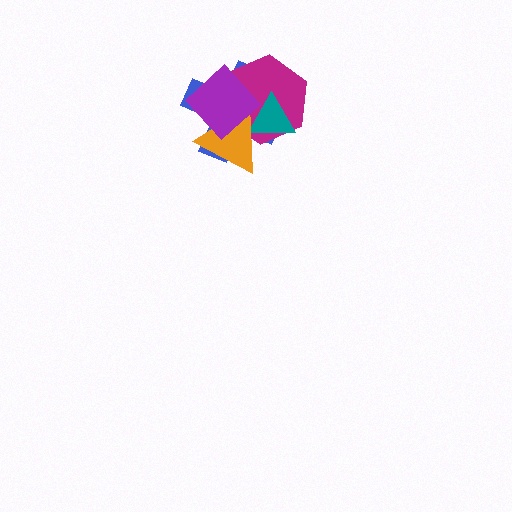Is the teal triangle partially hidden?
Yes, it is partially covered by another shape.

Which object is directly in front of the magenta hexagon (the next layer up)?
The teal triangle is directly in front of the magenta hexagon.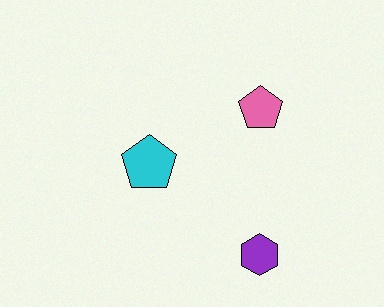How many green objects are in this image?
There are no green objects.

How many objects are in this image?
There are 3 objects.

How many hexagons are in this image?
There is 1 hexagon.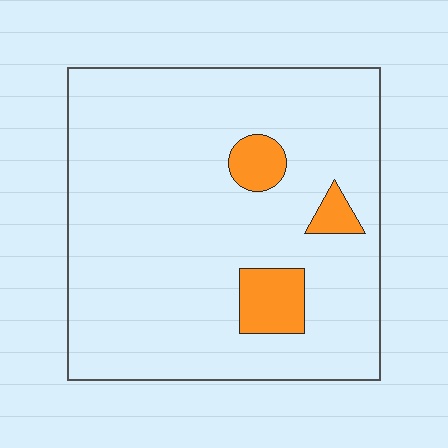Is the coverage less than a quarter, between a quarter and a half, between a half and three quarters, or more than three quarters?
Less than a quarter.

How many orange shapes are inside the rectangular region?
3.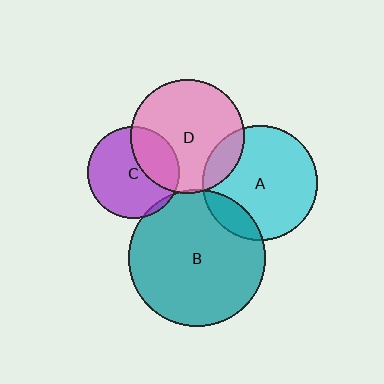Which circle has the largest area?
Circle B (teal).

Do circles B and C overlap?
Yes.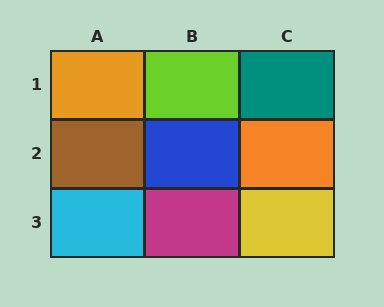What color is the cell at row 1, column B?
Lime.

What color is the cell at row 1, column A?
Orange.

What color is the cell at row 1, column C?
Teal.